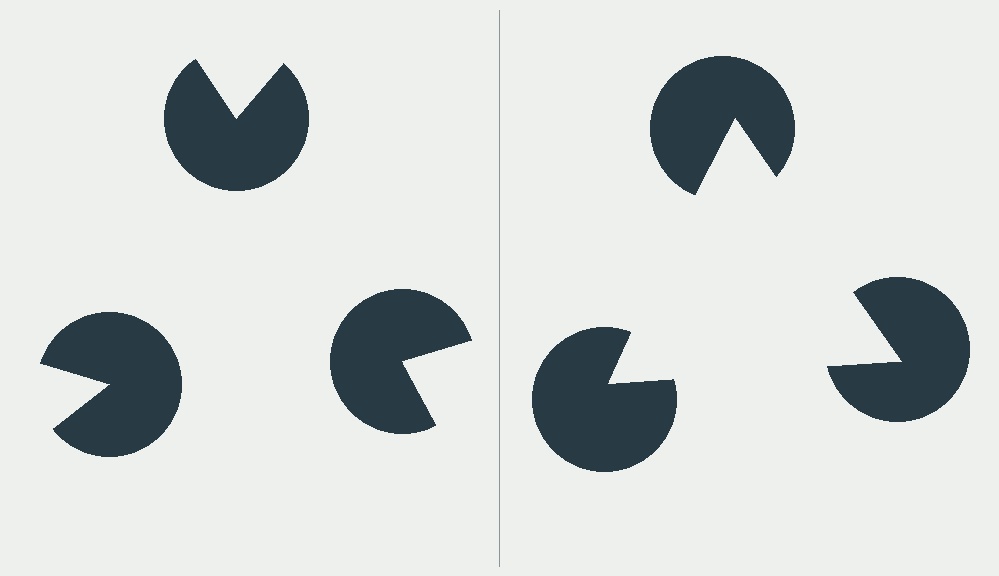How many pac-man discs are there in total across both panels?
6 — 3 on each side.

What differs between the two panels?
The pac-man discs are positioned identically on both sides; only the wedge orientations differ. On the right they align to a triangle; on the left they are misaligned.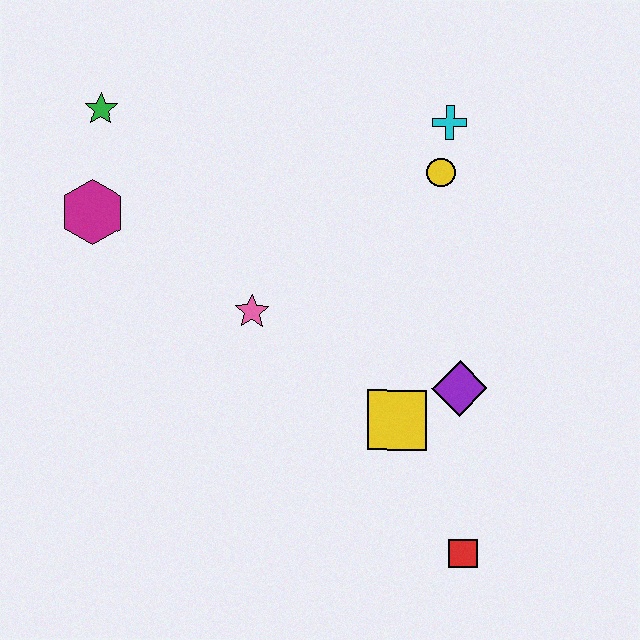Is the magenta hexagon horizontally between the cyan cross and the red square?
No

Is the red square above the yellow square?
No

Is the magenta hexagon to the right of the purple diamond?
No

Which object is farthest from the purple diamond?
The green star is farthest from the purple diamond.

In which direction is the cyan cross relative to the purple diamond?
The cyan cross is above the purple diamond.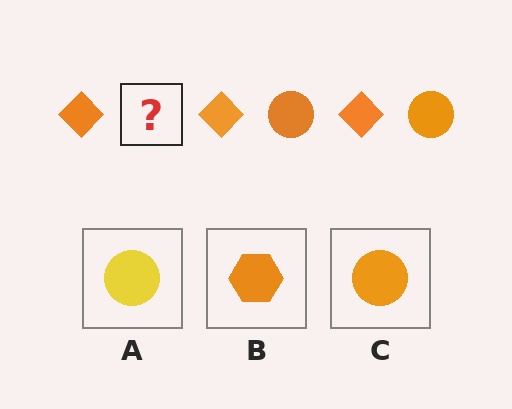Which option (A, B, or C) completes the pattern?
C.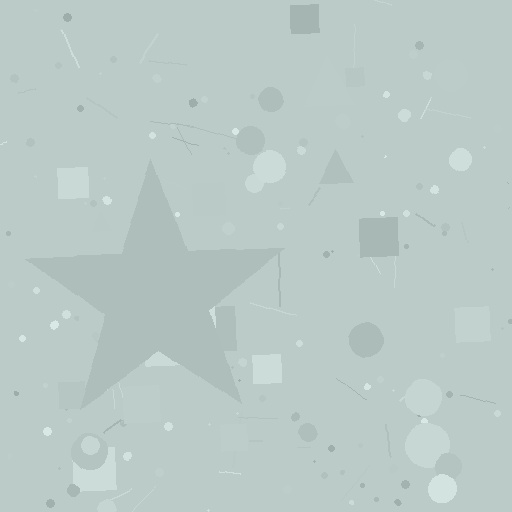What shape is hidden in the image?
A star is hidden in the image.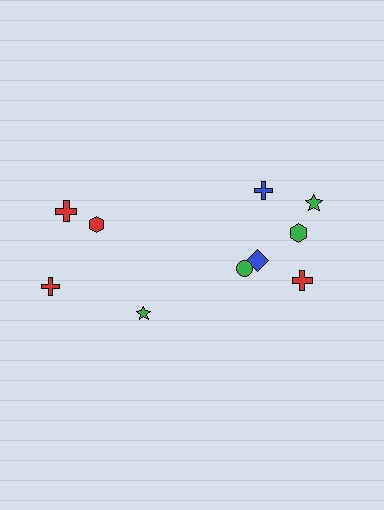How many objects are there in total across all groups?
There are 10 objects.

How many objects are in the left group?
There are 4 objects.